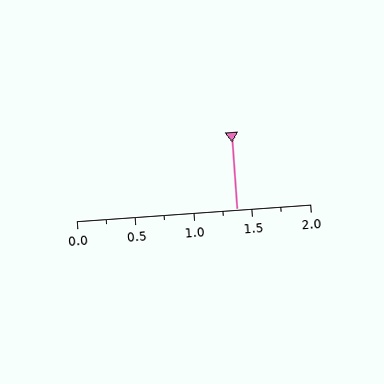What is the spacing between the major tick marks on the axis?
The major ticks are spaced 0.5 apart.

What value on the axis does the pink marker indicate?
The marker indicates approximately 1.38.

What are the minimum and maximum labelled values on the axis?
The axis runs from 0.0 to 2.0.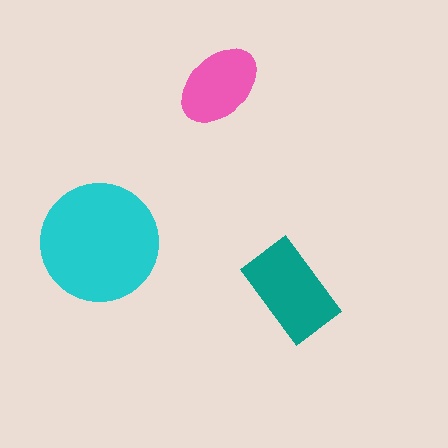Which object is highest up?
The pink ellipse is topmost.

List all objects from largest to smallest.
The cyan circle, the teal rectangle, the pink ellipse.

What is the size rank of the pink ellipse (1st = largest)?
3rd.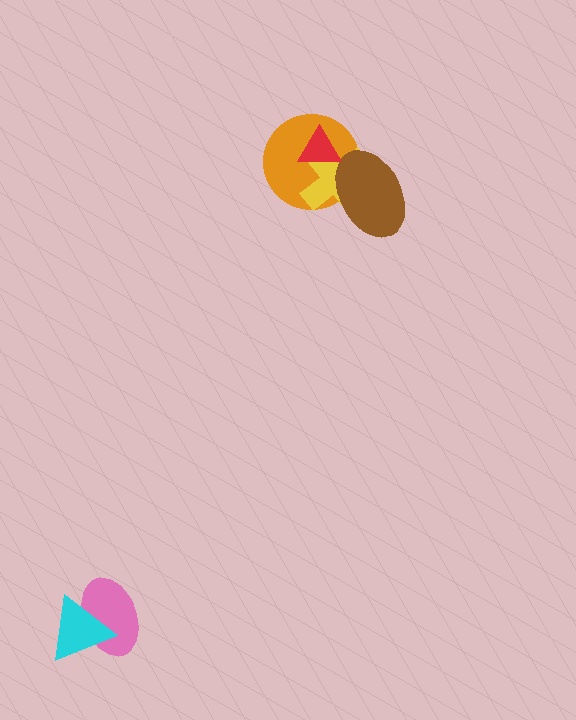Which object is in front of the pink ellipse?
The cyan triangle is in front of the pink ellipse.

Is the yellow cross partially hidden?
Yes, it is partially covered by another shape.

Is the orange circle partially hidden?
Yes, it is partially covered by another shape.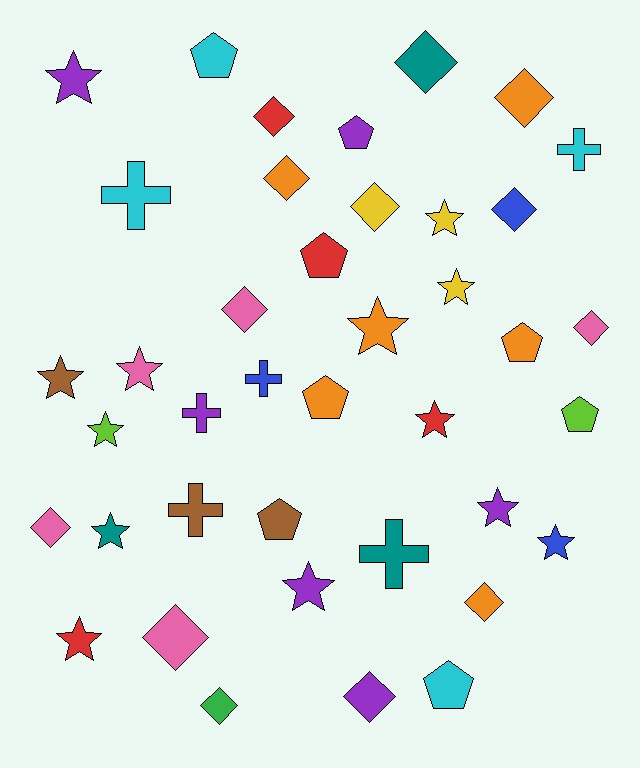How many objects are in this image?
There are 40 objects.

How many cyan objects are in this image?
There are 4 cyan objects.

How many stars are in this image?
There are 13 stars.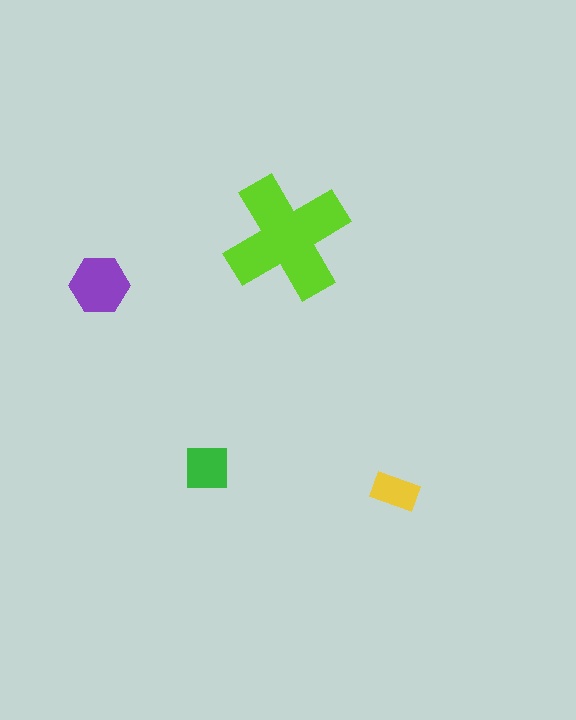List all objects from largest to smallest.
The lime cross, the purple hexagon, the green square, the yellow rectangle.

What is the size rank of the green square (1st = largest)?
3rd.